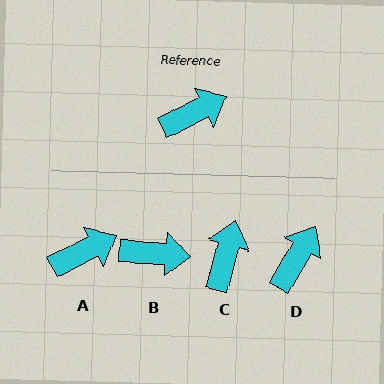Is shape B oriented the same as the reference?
No, it is off by about 31 degrees.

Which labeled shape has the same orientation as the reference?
A.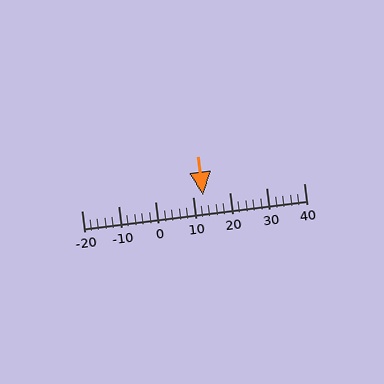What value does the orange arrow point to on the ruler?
The orange arrow points to approximately 13.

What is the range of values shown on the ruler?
The ruler shows values from -20 to 40.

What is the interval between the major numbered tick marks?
The major tick marks are spaced 10 units apart.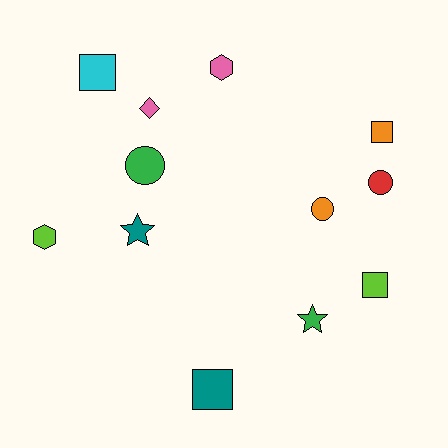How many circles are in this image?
There are 3 circles.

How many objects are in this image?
There are 12 objects.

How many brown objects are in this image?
There are no brown objects.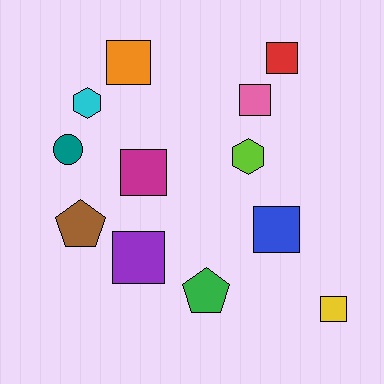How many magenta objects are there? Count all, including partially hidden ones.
There is 1 magenta object.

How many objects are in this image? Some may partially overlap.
There are 12 objects.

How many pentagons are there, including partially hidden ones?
There are 2 pentagons.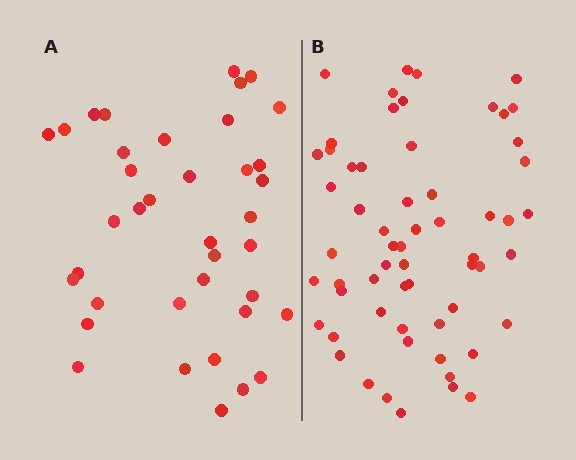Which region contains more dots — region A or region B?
Region B (the right region) has more dots.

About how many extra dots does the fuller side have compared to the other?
Region B has approximately 20 more dots than region A.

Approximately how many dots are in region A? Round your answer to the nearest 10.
About 40 dots. (The exact count is 38, which rounds to 40.)